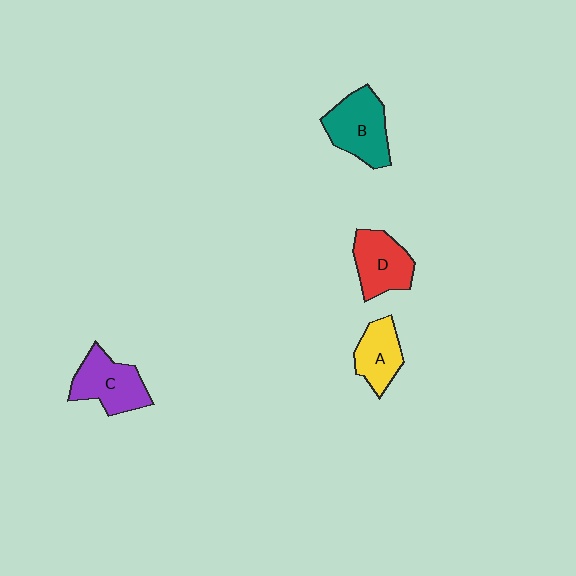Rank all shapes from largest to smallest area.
From largest to smallest: B (teal), C (purple), D (red), A (yellow).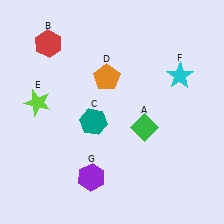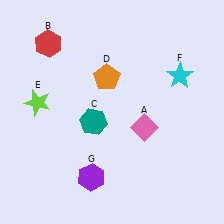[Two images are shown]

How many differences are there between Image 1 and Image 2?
There is 1 difference between the two images.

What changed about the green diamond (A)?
In Image 1, A is green. In Image 2, it changed to pink.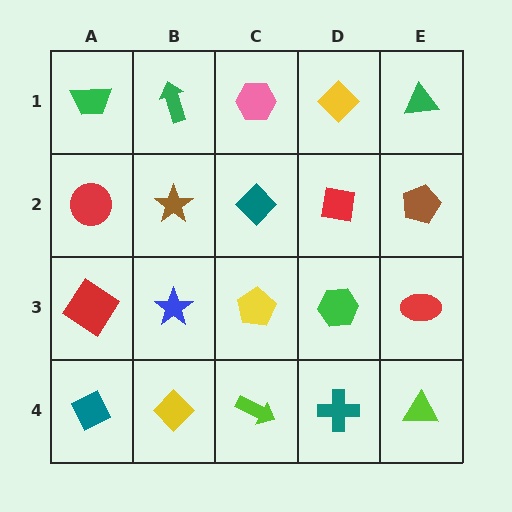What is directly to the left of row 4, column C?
A yellow diamond.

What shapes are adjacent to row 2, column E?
A green triangle (row 1, column E), a red ellipse (row 3, column E), a red square (row 2, column D).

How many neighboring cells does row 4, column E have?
2.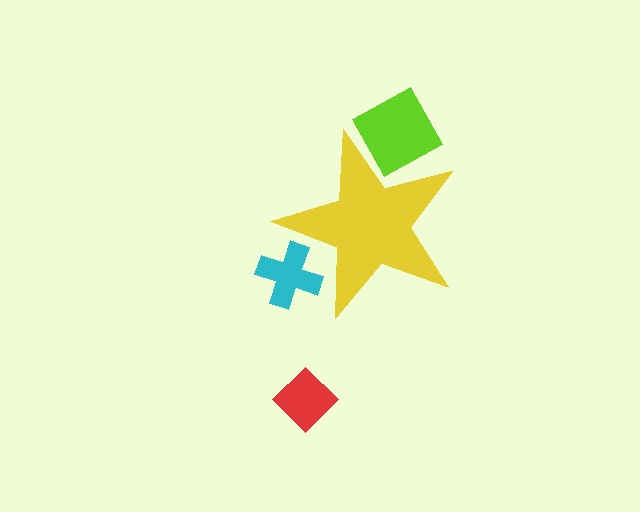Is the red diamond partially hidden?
No, the red diamond is fully visible.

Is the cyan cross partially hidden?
Yes, the cyan cross is partially hidden behind the yellow star.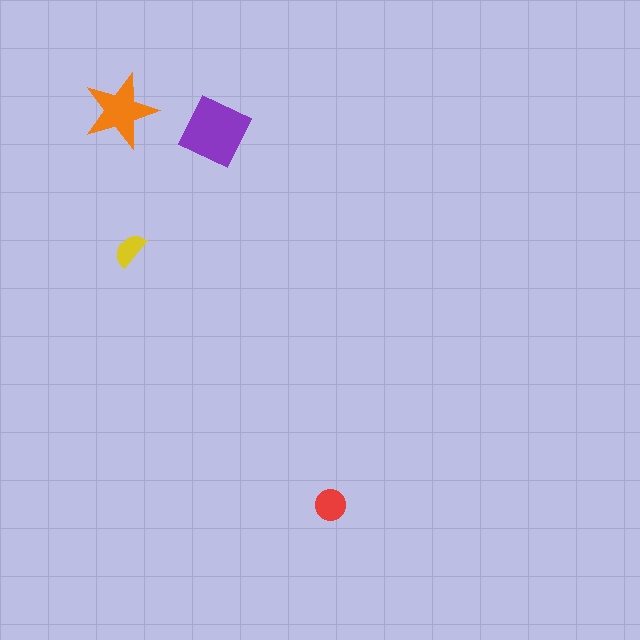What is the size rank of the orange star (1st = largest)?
2nd.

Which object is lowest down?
The red circle is bottommost.